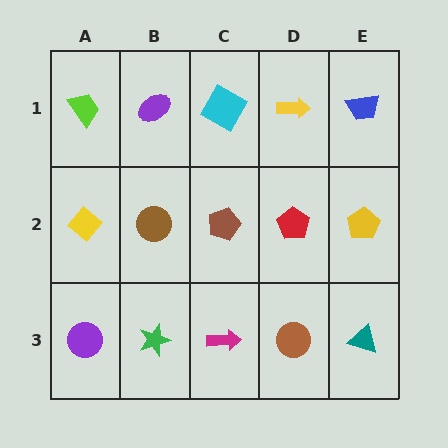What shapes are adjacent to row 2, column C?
A cyan diamond (row 1, column C), a magenta arrow (row 3, column C), a brown circle (row 2, column B), a red pentagon (row 2, column D).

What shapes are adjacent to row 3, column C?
A brown pentagon (row 2, column C), a green star (row 3, column B), a brown circle (row 3, column D).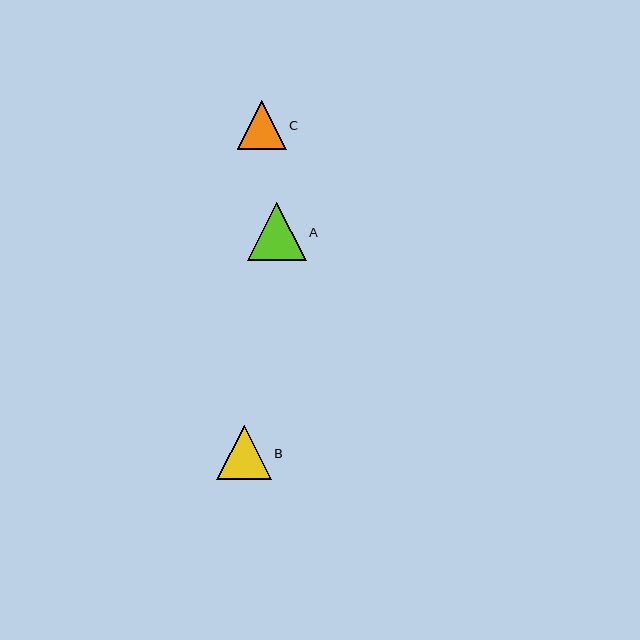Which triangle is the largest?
Triangle A is the largest with a size of approximately 59 pixels.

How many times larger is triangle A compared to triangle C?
Triangle A is approximately 1.2 times the size of triangle C.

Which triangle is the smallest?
Triangle C is the smallest with a size of approximately 49 pixels.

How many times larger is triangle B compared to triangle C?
Triangle B is approximately 1.1 times the size of triangle C.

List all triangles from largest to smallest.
From largest to smallest: A, B, C.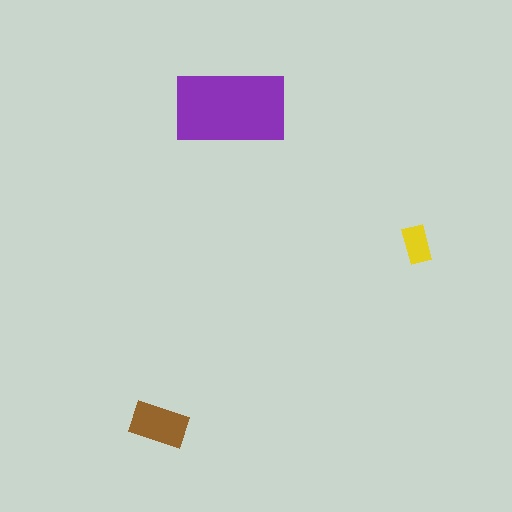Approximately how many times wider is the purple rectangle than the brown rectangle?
About 2 times wider.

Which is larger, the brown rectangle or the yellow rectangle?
The brown one.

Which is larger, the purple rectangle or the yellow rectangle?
The purple one.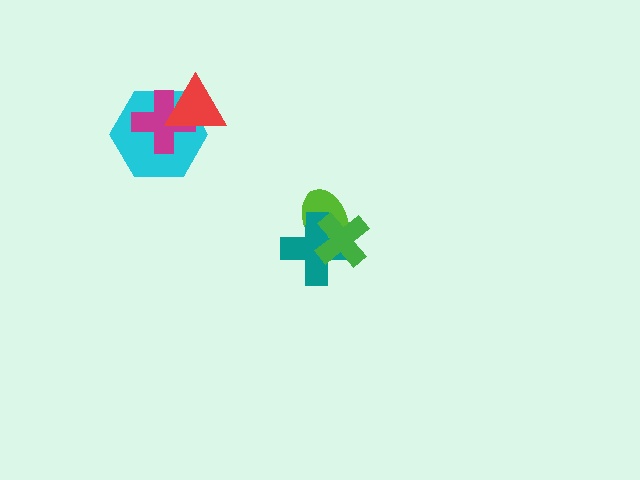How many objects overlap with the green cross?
2 objects overlap with the green cross.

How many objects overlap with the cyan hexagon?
2 objects overlap with the cyan hexagon.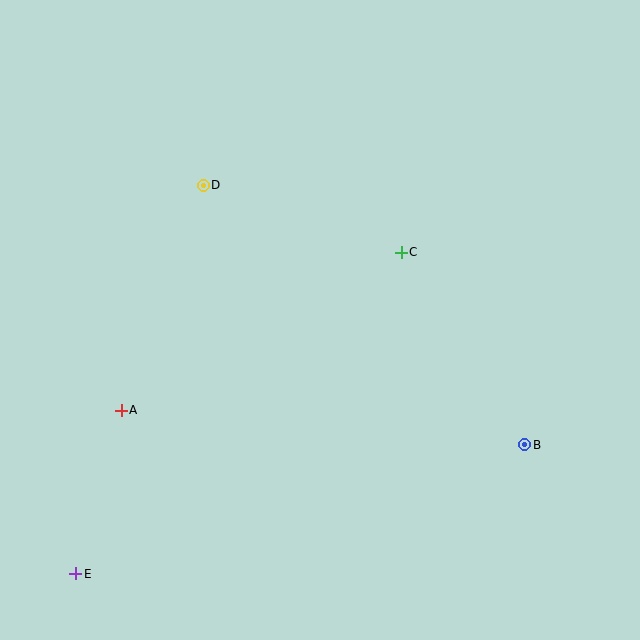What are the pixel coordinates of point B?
Point B is at (525, 445).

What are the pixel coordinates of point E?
Point E is at (76, 574).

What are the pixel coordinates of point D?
Point D is at (203, 185).